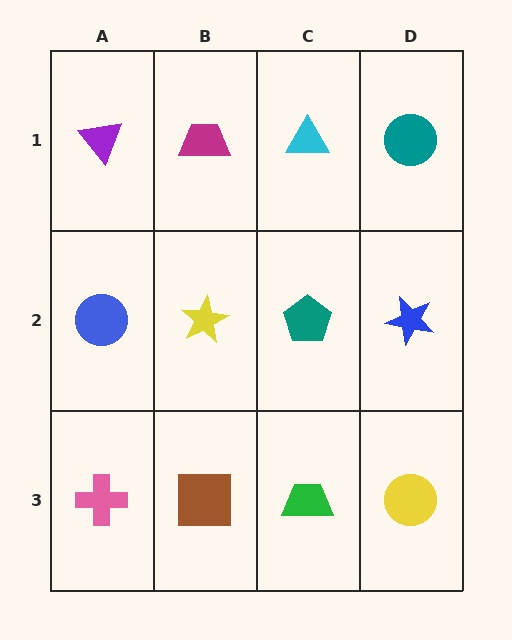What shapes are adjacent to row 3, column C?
A teal pentagon (row 2, column C), a brown square (row 3, column B), a yellow circle (row 3, column D).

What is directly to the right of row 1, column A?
A magenta trapezoid.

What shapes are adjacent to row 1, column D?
A blue star (row 2, column D), a cyan triangle (row 1, column C).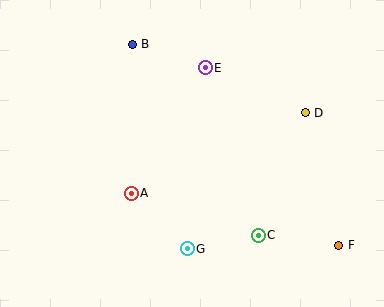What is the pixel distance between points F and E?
The distance between F and E is 222 pixels.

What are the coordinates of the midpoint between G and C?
The midpoint between G and C is at (223, 242).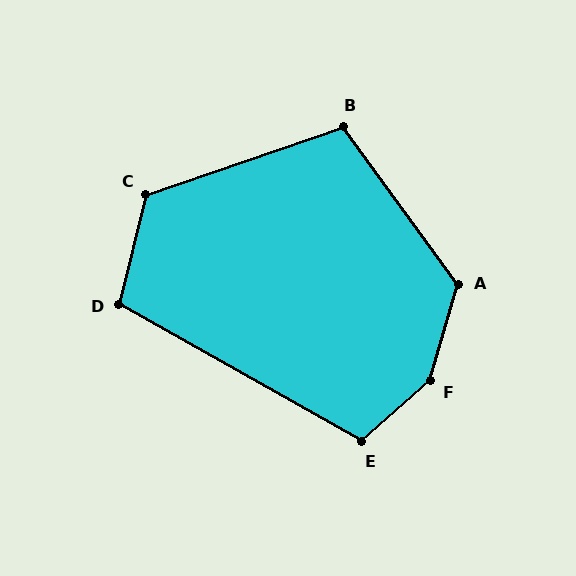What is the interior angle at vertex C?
Approximately 123 degrees (obtuse).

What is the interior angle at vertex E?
Approximately 109 degrees (obtuse).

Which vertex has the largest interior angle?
F, at approximately 147 degrees.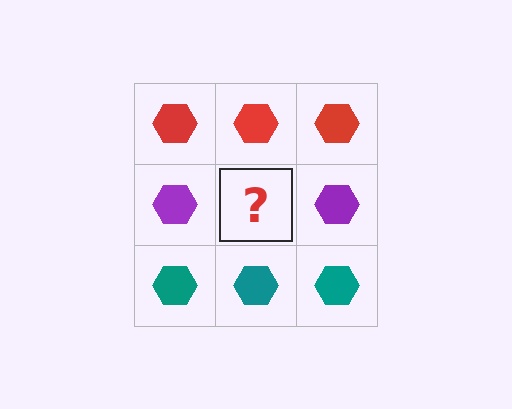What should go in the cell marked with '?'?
The missing cell should contain a purple hexagon.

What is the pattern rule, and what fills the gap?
The rule is that each row has a consistent color. The gap should be filled with a purple hexagon.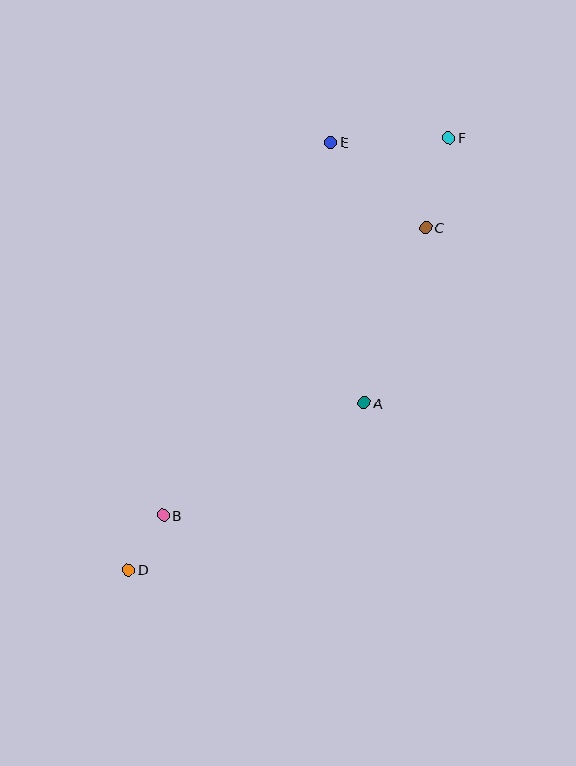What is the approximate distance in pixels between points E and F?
The distance between E and F is approximately 118 pixels.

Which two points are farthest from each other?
Points D and F are farthest from each other.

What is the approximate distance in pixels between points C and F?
The distance between C and F is approximately 93 pixels.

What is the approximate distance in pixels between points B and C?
The distance between B and C is approximately 389 pixels.